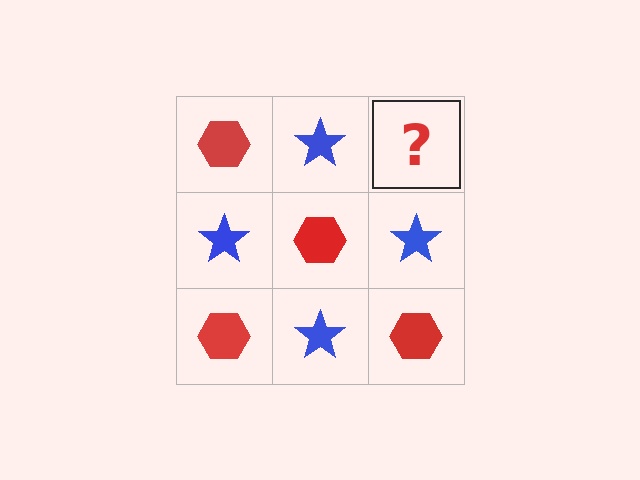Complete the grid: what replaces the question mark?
The question mark should be replaced with a red hexagon.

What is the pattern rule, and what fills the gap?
The rule is that it alternates red hexagon and blue star in a checkerboard pattern. The gap should be filled with a red hexagon.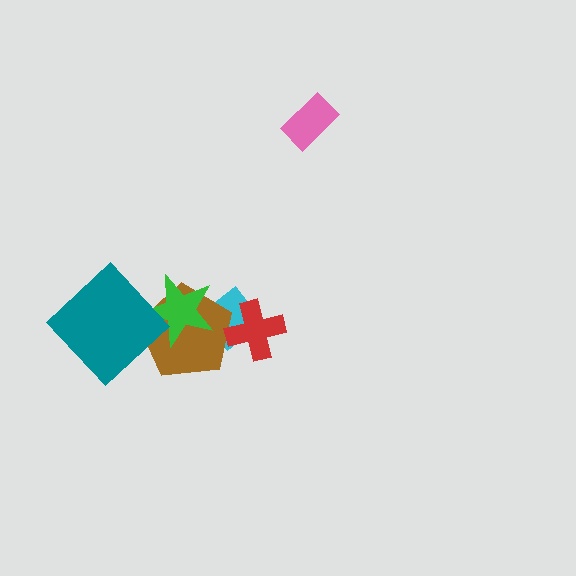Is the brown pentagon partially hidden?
Yes, it is partially covered by another shape.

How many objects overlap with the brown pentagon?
4 objects overlap with the brown pentagon.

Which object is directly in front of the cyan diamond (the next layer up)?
The brown pentagon is directly in front of the cyan diamond.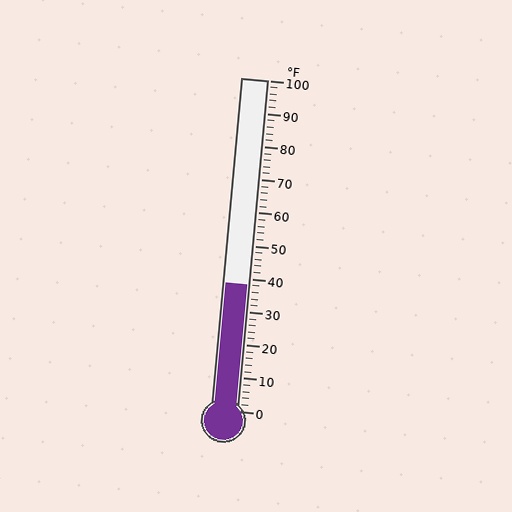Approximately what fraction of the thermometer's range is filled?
The thermometer is filled to approximately 40% of its range.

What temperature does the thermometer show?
The thermometer shows approximately 38°F.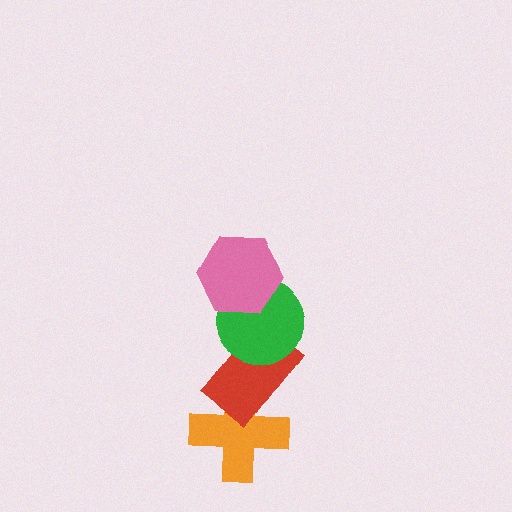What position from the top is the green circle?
The green circle is 2nd from the top.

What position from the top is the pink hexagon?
The pink hexagon is 1st from the top.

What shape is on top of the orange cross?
The red rectangle is on top of the orange cross.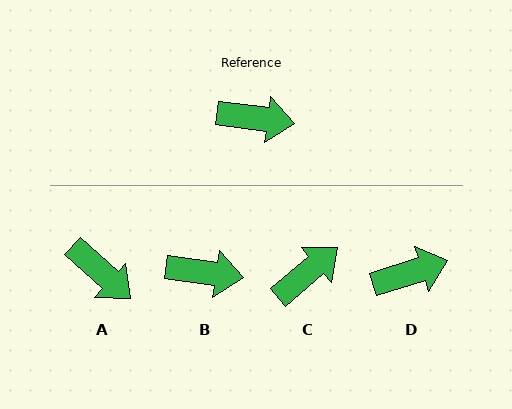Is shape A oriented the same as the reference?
No, it is off by about 35 degrees.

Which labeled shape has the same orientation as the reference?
B.